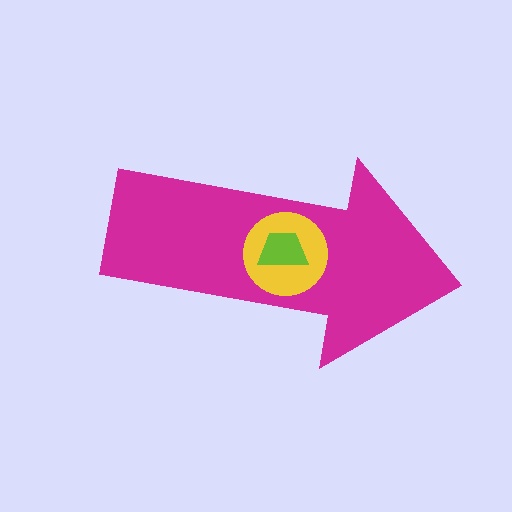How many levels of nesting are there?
3.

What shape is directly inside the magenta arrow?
The yellow circle.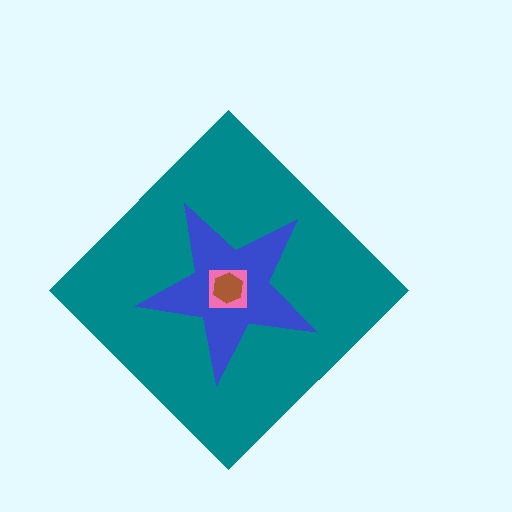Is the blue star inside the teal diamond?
Yes.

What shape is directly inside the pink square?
The brown hexagon.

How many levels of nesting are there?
4.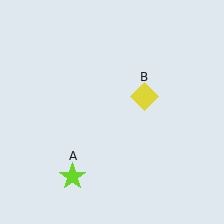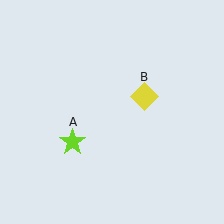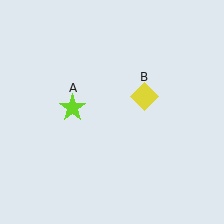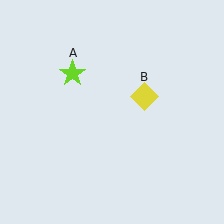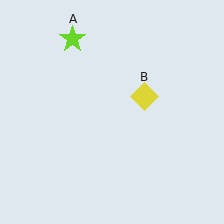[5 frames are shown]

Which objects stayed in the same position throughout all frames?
Yellow diamond (object B) remained stationary.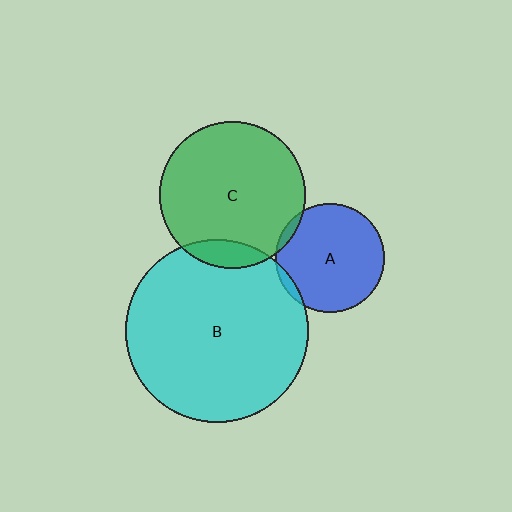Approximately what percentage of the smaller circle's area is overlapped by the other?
Approximately 5%.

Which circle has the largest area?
Circle B (cyan).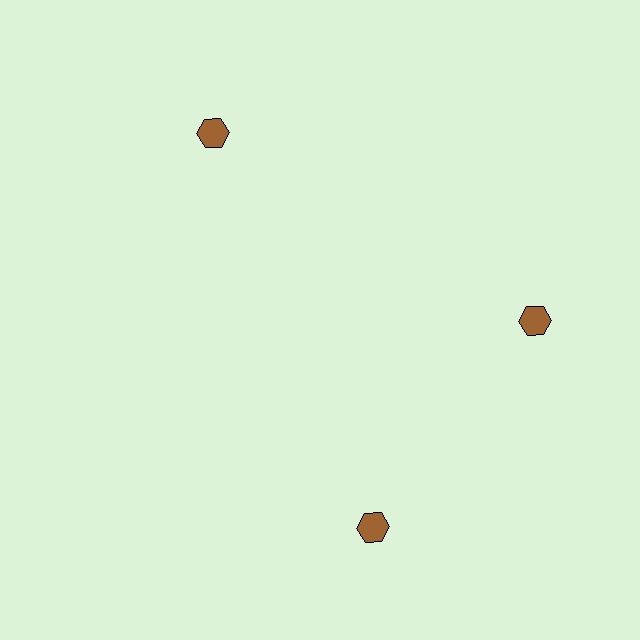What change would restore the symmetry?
The symmetry would be restored by rotating it back into even spacing with its neighbors so that all 3 hexagons sit at equal angles and equal distance from the center.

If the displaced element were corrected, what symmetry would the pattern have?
It would have 3-fold rotational symmetry — the pattern would map onto itself every 120 degrees.